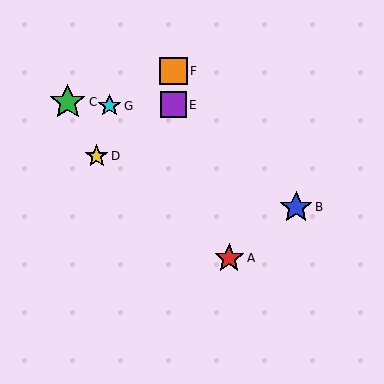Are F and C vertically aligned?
No, F is at x≈173 and C is at x≈68.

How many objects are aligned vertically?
2 objects (E, F) are aligned vertically.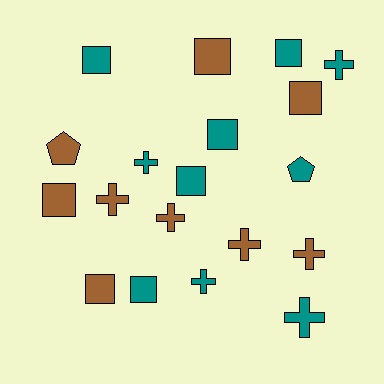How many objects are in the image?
There are 19 objects.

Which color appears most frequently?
Teal, with 10 objects.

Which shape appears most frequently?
Square, with 9 objects.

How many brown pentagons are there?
There is 1 brown pentagon.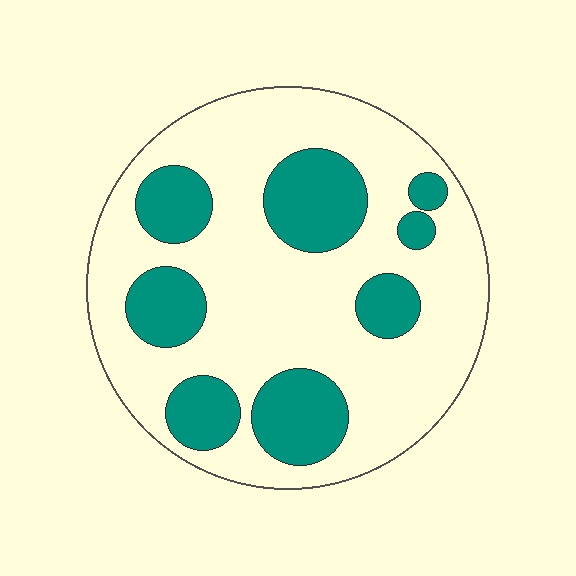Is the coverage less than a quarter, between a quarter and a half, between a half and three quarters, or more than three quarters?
Between a quarter and a half.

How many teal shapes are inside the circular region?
8.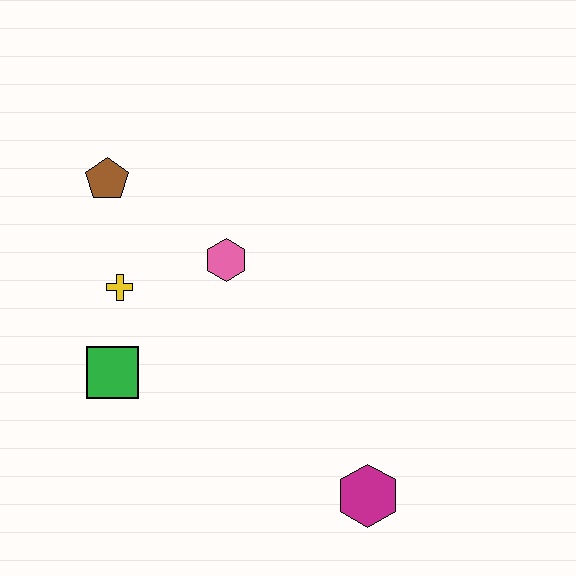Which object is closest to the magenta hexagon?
The pink hexagon is closest to the magenta hexagon.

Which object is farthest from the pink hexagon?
The magenta hexagon is farthest from the pink hexagon.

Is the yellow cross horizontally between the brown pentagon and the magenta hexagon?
Yes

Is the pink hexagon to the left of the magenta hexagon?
Yes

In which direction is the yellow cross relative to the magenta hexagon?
The yellow cross is to the left of the magenta hexagon.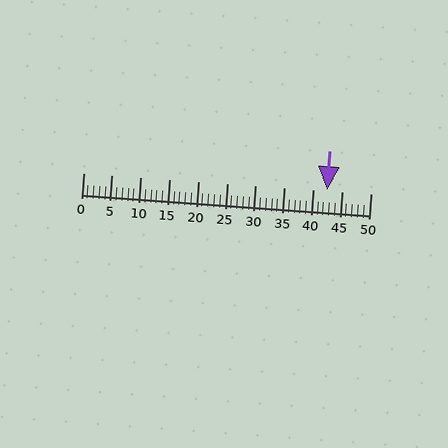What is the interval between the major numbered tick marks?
The major tick marks are spaced 5 units apart.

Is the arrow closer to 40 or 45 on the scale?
The arrow is closer to 45.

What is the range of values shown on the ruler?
The ruler shows values from 0 to 50.